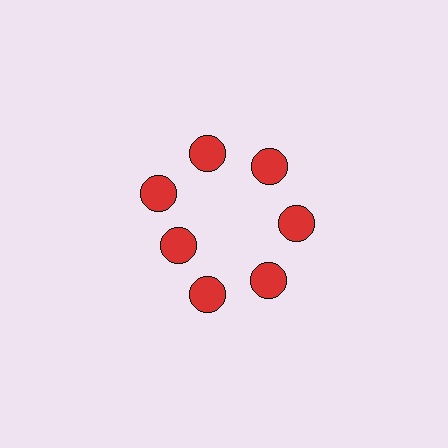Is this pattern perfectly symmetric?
No. The 7 red circles are arranged in a ring, but one element near the 8 o'clock position is pulled inward toward the center, breaking the 7-fold rotational symmetry.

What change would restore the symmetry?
The symmetry would be restored by moving it outward, back onto the ring so that all 7 circles sit at equal angles and equal distance from the center.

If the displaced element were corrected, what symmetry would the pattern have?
It would have 7-fold rotational symmetry — the pattern would map onto itself every 51 degrees.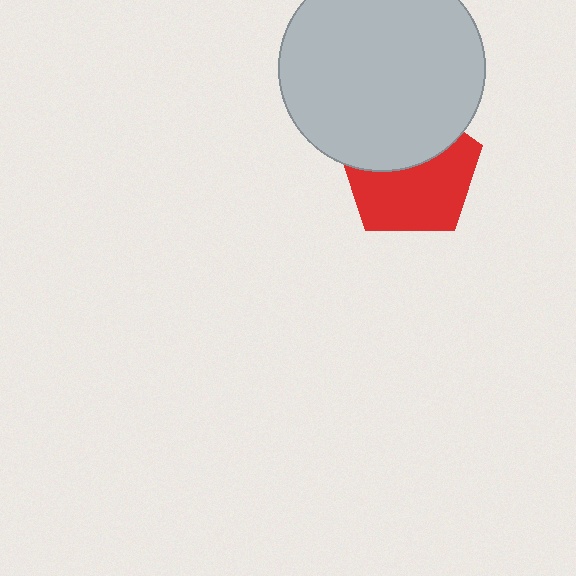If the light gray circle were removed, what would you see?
You would see the complete red pentagon.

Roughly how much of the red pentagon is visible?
About half of it is visible (roughly 58%).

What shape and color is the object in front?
The object in front is a light gray circle.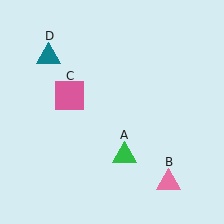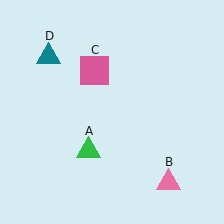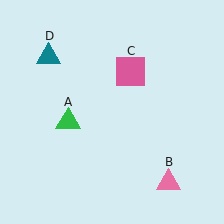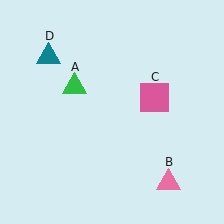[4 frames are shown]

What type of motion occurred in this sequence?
The green triangle (object A), pink square (object C) rotated clockwise around the center of the scene.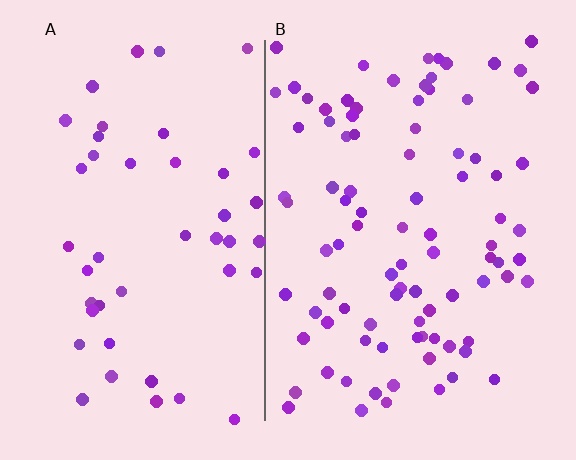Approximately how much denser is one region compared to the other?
Approximately 2.0× — region B over region A.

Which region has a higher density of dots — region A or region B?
B (the right).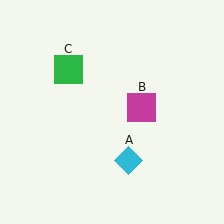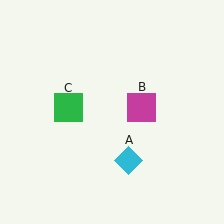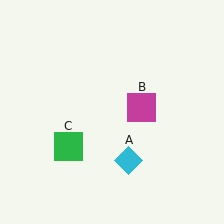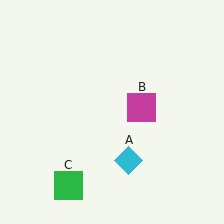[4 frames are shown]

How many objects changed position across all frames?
1 object changed position: green square (object C).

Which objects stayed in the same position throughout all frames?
Cyan diamond (object A) and magenta square (object B) remained stationary.